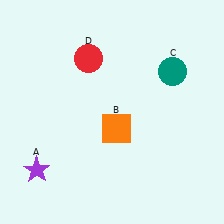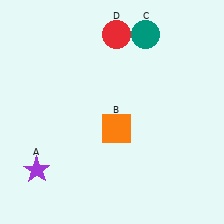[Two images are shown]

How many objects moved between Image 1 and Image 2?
2 objects moved between the two images.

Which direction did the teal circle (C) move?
The teal circle (C) moved up.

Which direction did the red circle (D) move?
The red circle (D) moved right.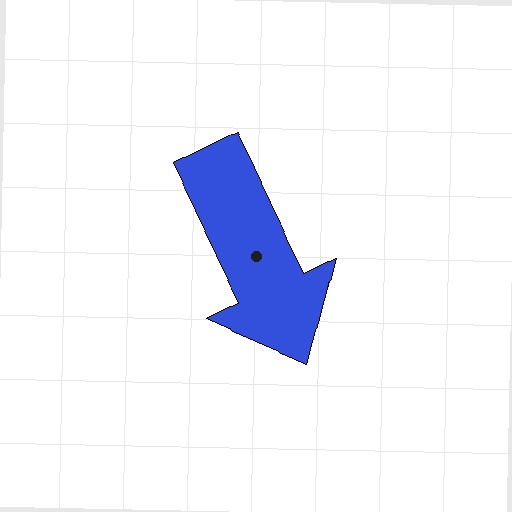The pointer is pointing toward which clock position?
Roughly 5 o'clock.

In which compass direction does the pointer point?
Southeast.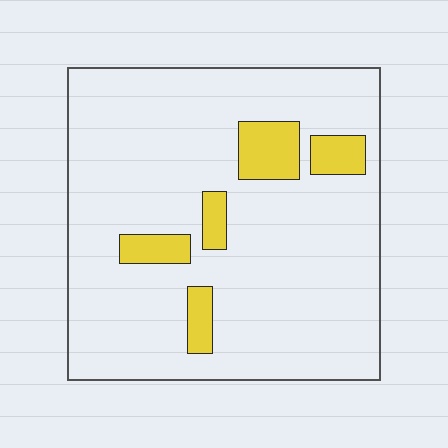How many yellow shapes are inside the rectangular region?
5.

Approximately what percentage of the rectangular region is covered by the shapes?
Approximately 10%.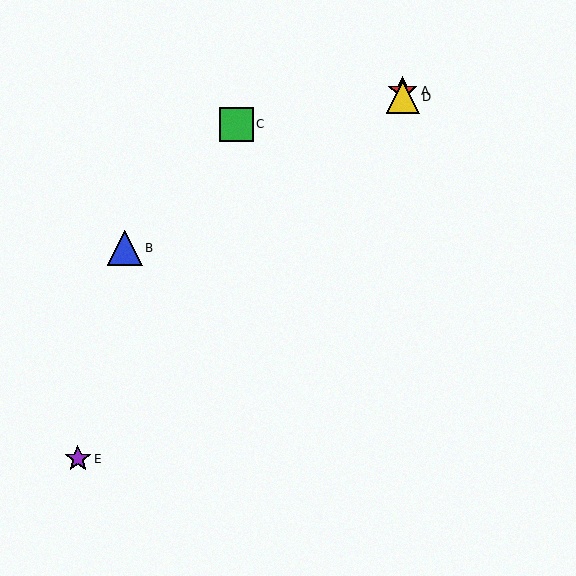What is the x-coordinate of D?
Object D is at x≈403.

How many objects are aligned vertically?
2 objects (A, D) are aligned vertically.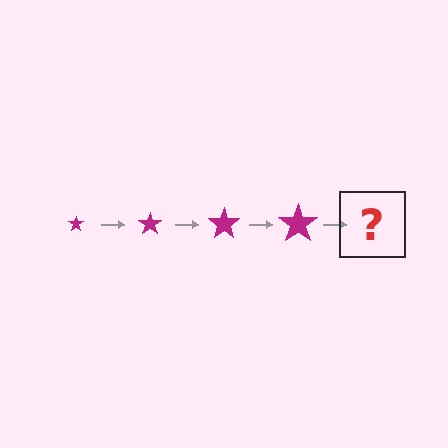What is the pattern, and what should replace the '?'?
The pattern is that the star gets progressively larger each step. The '?' should be a magenta star, larger than the previous one.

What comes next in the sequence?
The next element should be a magenta star, larger than the previous one.